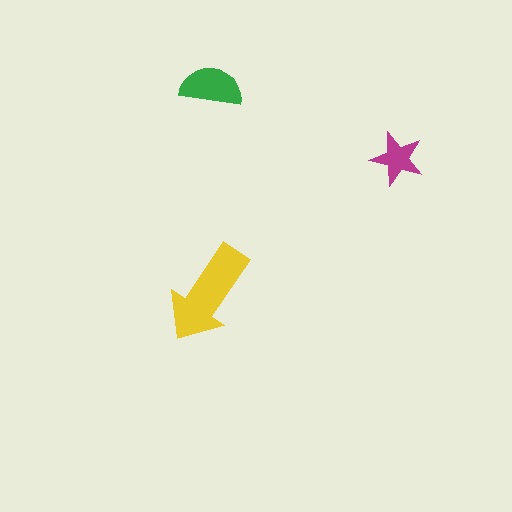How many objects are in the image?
There are 3 objects in the image.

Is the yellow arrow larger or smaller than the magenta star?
Larger.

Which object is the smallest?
The magenta star.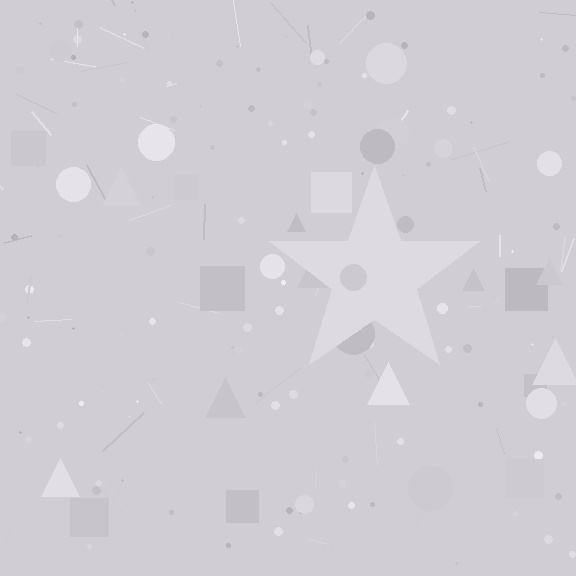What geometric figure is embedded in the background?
A star is embedded in the background.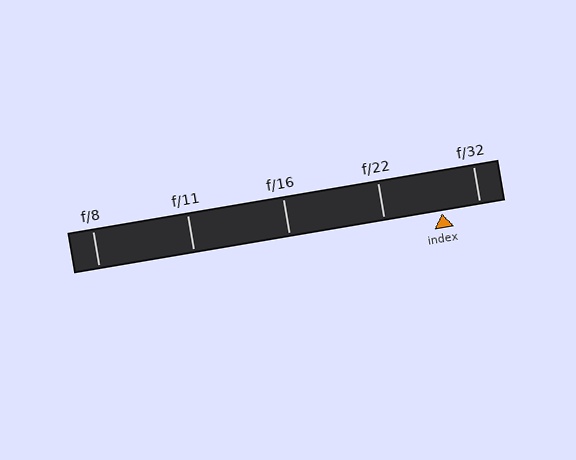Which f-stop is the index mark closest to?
The index mark is closest to f/32.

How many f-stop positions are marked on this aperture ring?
There are 5 f-stop positions marked.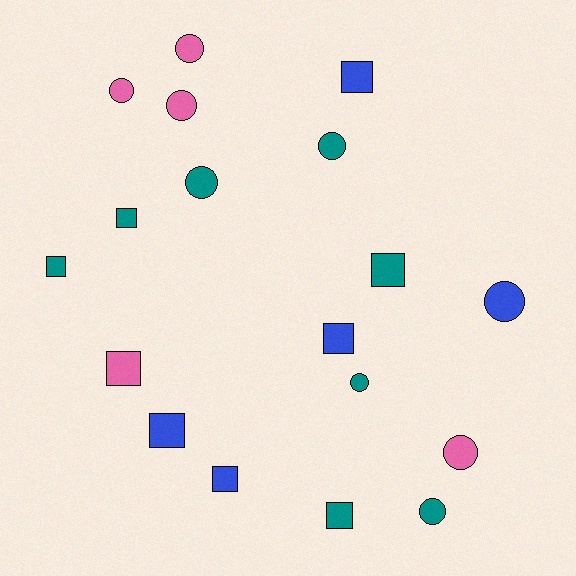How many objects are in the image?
There are 18 objects.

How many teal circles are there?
There are 4 teal circles.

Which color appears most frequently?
Teal, with 8 objects.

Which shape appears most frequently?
Circle, with 9 objects.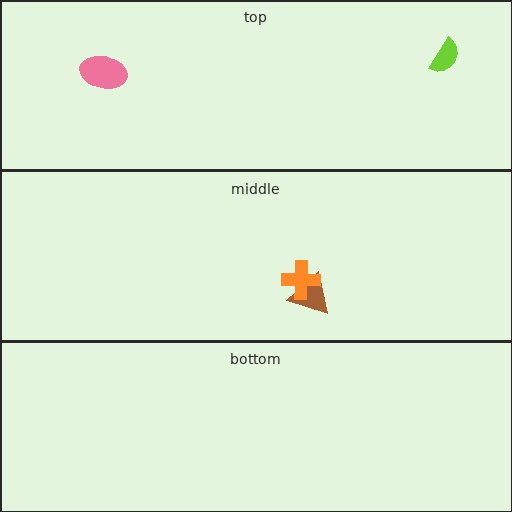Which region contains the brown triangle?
The middle region.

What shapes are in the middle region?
The brown triangle, the orange cross.